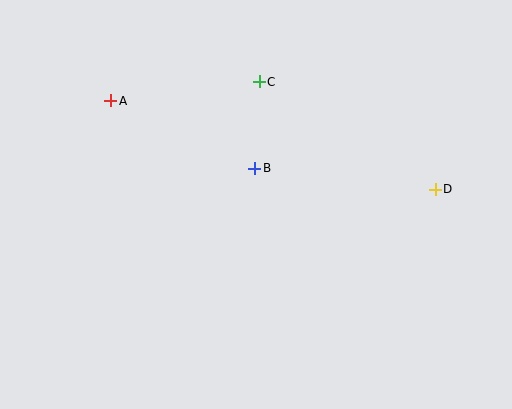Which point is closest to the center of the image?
Point B at (255, 168) is closest to the center.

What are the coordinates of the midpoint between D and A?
The midpoint between D and A is at (273, 145).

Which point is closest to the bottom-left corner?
Point A is closest to the bottom-left corner.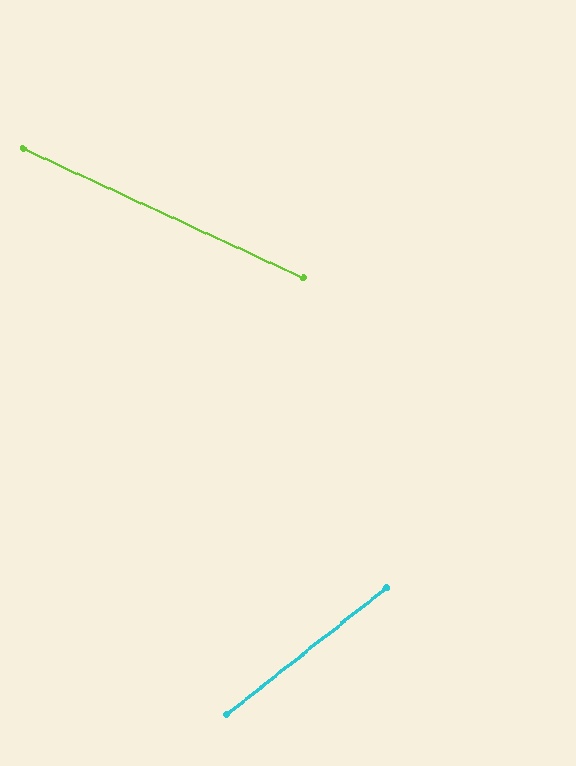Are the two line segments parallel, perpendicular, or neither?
Neither parallel nor perpendicular — they differ by about 63°.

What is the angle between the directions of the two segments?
Approximately 63 degrees.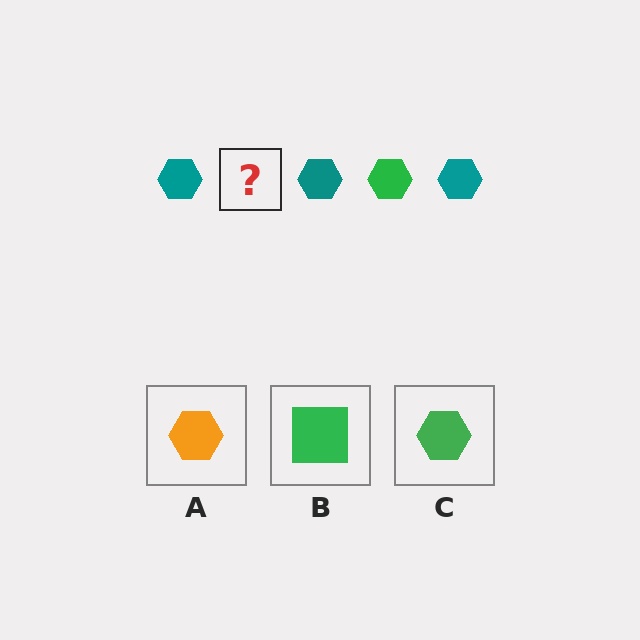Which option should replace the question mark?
Option C.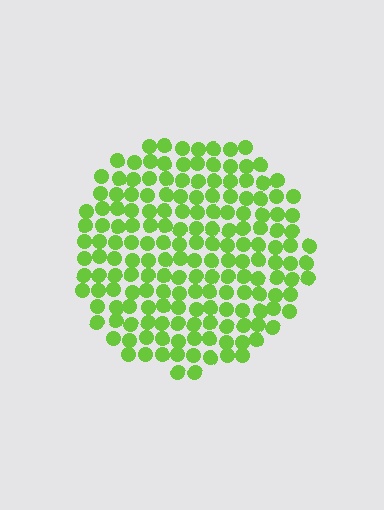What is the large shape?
The large shape is a circle.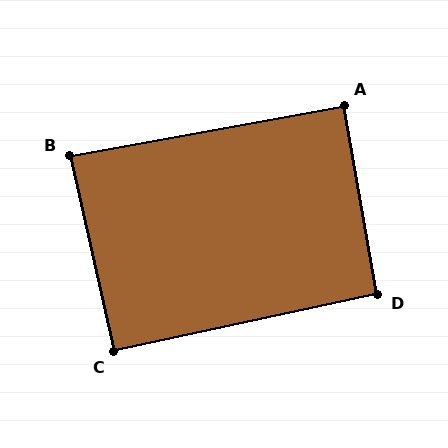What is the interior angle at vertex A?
Approximately 90 degrees (approximately right).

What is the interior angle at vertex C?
Approximately 90 degrees (approximately right).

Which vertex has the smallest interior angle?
B, at approximately 88 degrees.